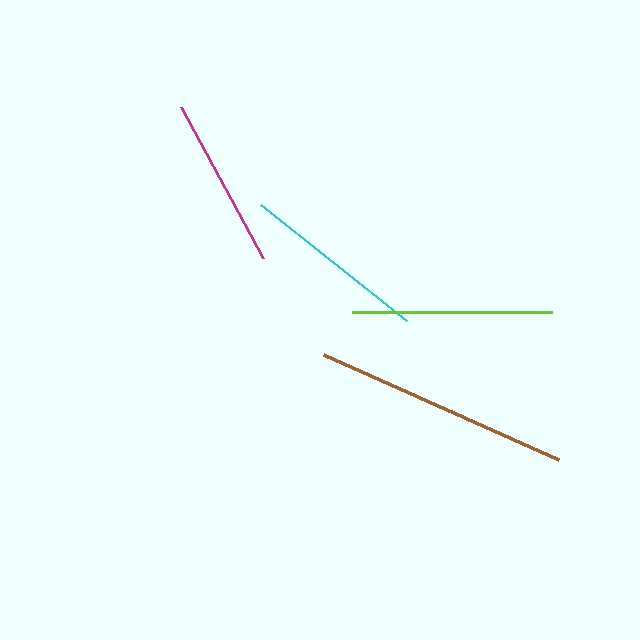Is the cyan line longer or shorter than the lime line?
The lime line is longer than the cyan line.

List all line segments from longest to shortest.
From longest to shortest: brown, lime, cyan, magenta.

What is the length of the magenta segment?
The magenta segment is approximately 171 pixels long.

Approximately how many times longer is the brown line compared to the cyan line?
The brown line is approximately 1.4 times the length of the cyan line.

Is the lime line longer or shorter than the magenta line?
The lime line is longer than the magenta line.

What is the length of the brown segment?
The brown segment is approximately 258 pixels long.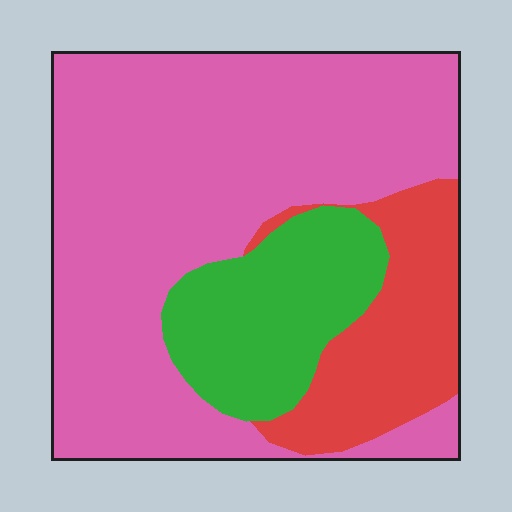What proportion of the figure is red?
Red takes up about one sixth (1/6) of the figure.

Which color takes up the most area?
Pink, at roughly 65%.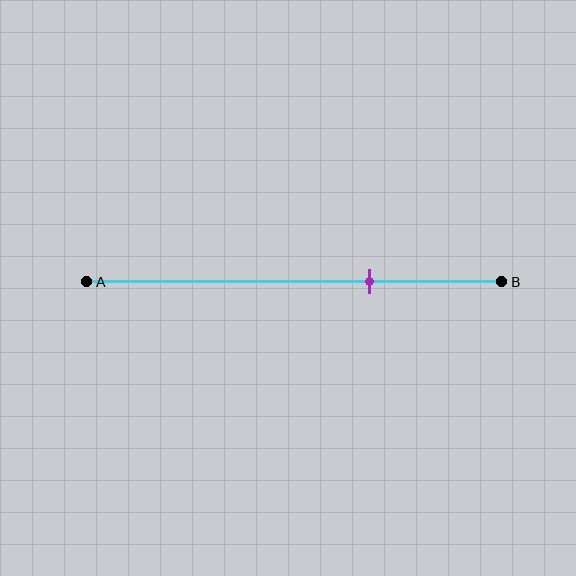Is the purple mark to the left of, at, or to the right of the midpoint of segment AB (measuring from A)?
The purple mark is to the right of the midpoint of segment AB.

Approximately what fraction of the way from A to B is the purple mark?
The purple mark is approximately 70% of the way from A to B.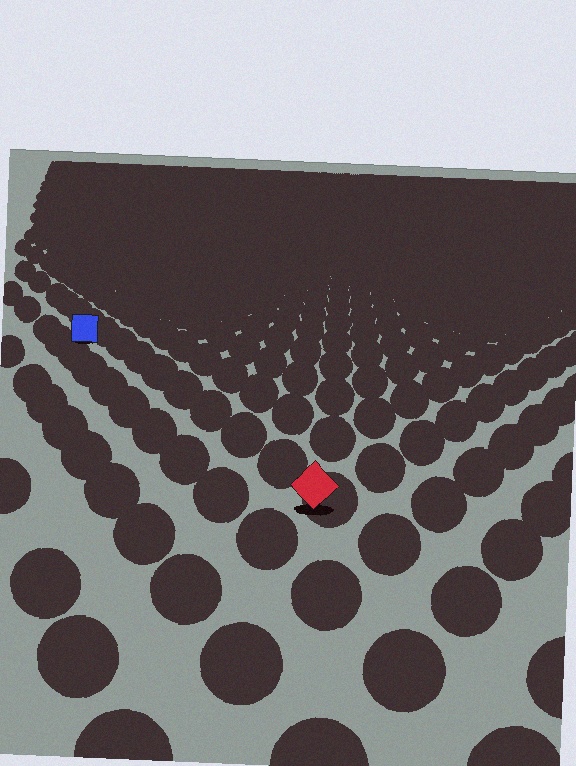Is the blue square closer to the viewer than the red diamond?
No. The red diamond is closer — you can tell from the texture gradient: the ground texture is coarser near it.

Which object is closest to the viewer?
The red diamond is closest. The texture marks near it are larger and more spread out.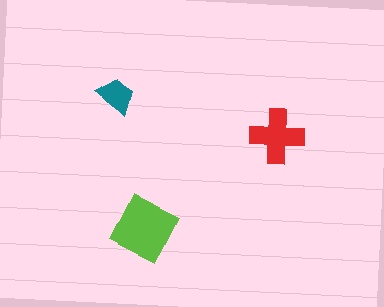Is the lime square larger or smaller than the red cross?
Larger.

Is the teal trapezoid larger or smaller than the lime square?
Smaller.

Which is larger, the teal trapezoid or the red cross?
The red cross.